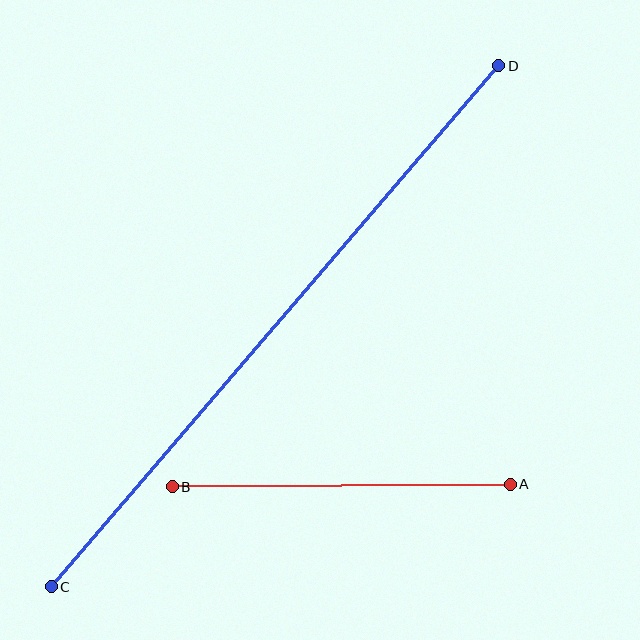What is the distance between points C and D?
The distance is approximately 687 pixels.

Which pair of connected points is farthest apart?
Points C and D are farthest apart.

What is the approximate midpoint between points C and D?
The midpoint is at approximately (275, 326) pixels.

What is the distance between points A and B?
The distance is approximately 338 pixels.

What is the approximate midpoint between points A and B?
The midpoint is at approximately (341, 485) pixels.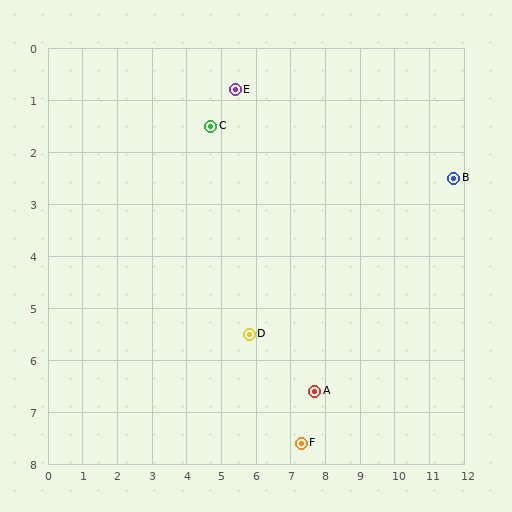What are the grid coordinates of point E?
Point E is at approximately (5.4, 0.8).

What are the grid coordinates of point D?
Point D is at approximately (5.8, 5.5).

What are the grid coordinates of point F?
Point F is at approximately (7.3, 7.6).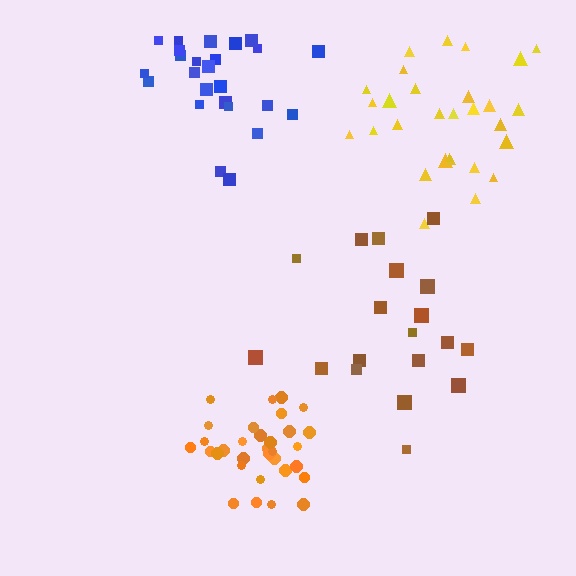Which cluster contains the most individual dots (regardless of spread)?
Orange (32).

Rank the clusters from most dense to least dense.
orange, blue, yellow, brown.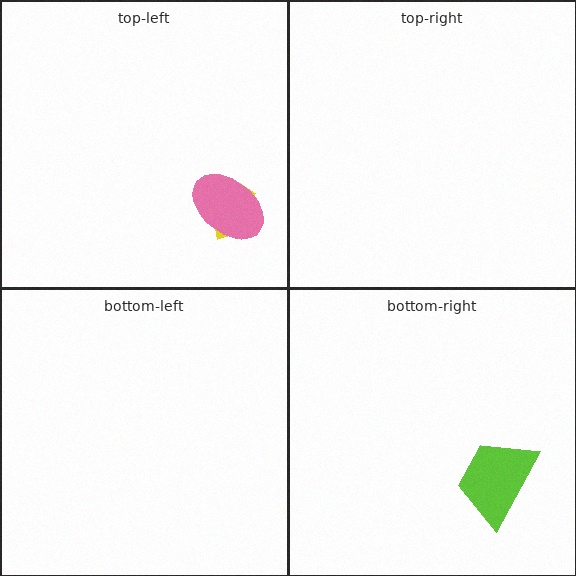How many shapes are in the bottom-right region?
1.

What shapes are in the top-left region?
The yellow arrow, the pink ellipse.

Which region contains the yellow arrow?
The top-left region.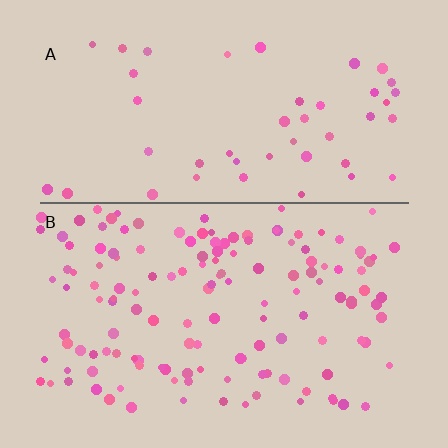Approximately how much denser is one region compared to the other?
Approximately 3.0× — region B over region A.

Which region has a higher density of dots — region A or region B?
B (the bottom).